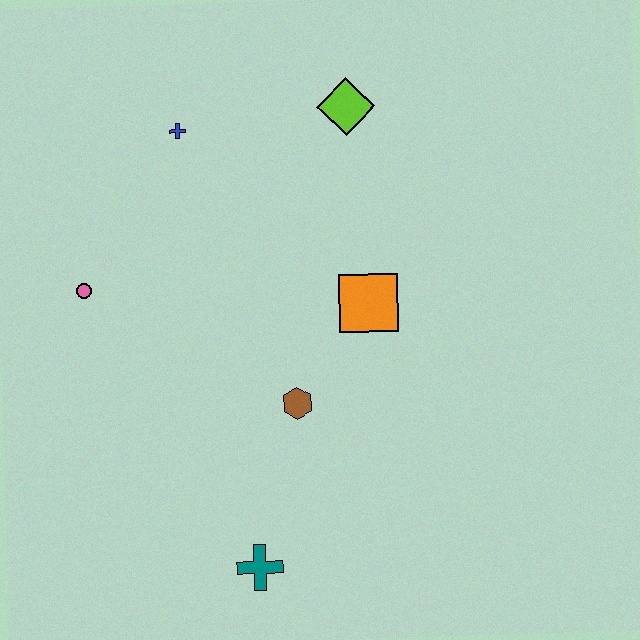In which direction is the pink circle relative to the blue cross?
The pink circle is below the blue cross.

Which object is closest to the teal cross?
The brown hexagon is closest to the teal cross.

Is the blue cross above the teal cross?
Yes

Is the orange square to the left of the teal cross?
No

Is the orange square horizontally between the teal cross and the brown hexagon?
No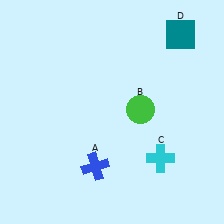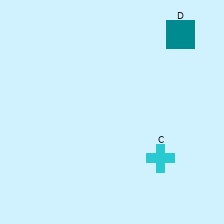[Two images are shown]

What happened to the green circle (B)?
The green circle (B) was removed in Image 2. It was in the top-right area of Image 1.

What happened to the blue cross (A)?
The blue cross (A) was removed in Image 2. It was in the bottom-left area of Image 1.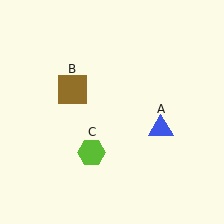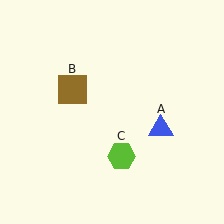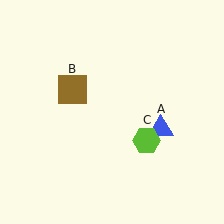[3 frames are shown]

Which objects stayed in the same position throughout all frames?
Blue triangle (object A) and brown square (object B) remained stationary.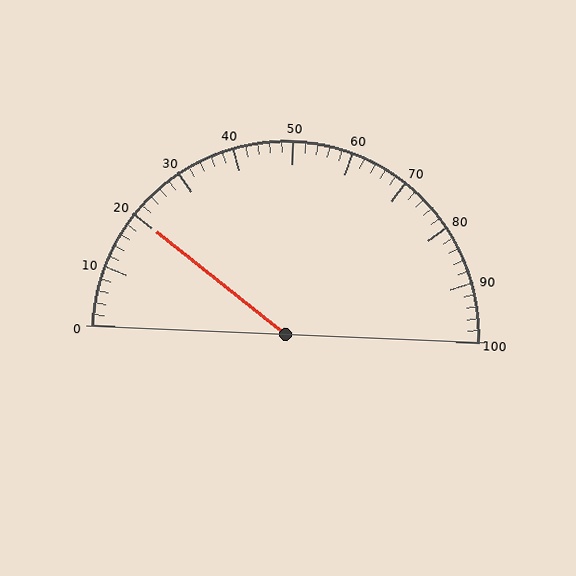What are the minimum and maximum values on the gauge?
The gauge ranges from 0 to 100.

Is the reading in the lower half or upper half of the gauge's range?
The reading is in the lower half of the range (0 to 100).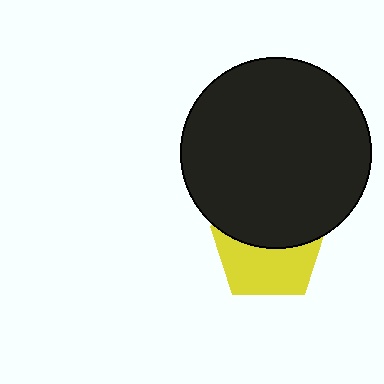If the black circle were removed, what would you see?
You would see the complete yellow pentagon.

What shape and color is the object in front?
The object in front is a black circle.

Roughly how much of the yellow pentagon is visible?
About half of it is visible (roughly 52%).